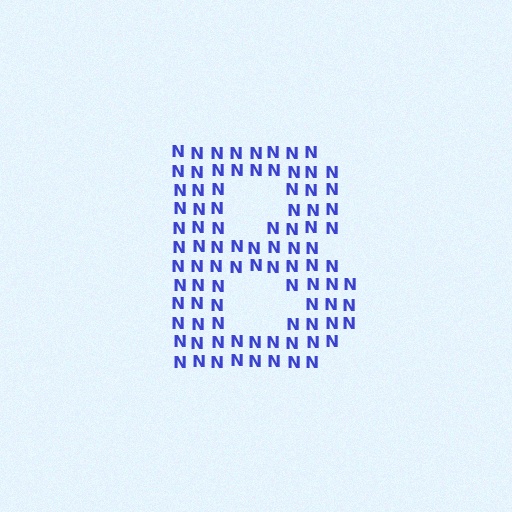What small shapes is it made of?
It is made of small letter N's.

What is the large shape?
The large shape is the letter B.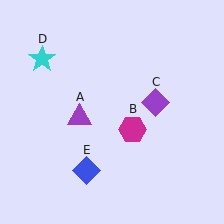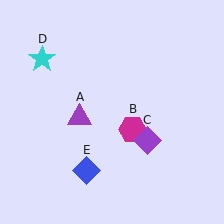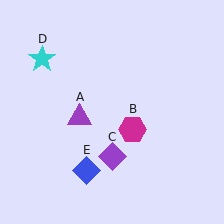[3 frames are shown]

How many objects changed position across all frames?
1 object changed position: purple diamond (object C).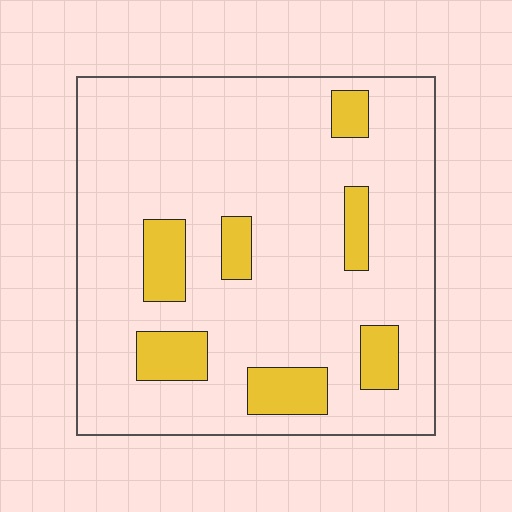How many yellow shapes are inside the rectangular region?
7.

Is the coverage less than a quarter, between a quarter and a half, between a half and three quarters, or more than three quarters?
Less than a quarter.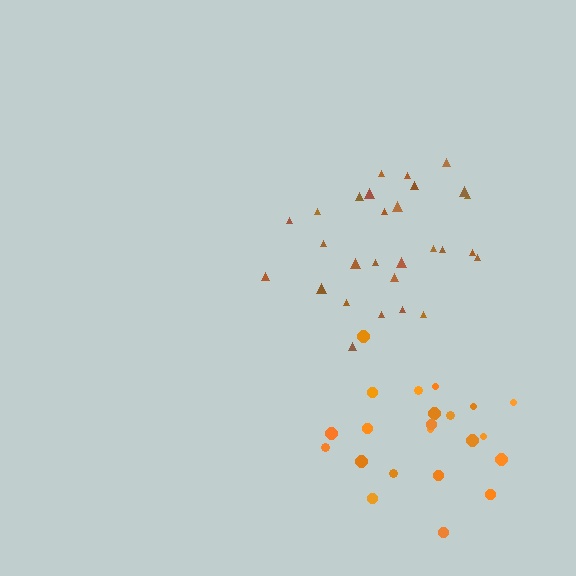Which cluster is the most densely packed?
Brown.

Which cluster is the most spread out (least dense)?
Orange.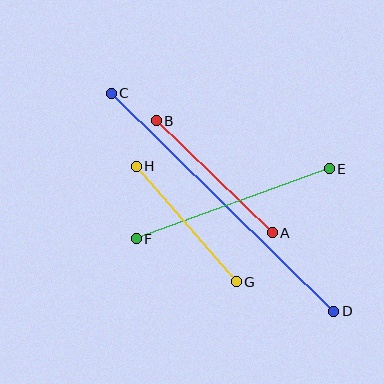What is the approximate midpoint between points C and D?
The midpoint is at approximately (223, 202) pixels.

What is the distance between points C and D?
The distance is approximately 311 pixels.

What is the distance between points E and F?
The distance is approximately 205 pixels.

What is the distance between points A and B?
The distance is approximately 161 pixels.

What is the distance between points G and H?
The distance is approximately 153 pixels.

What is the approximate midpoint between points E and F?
The midpoint is at approximately (233, 204) pixels.